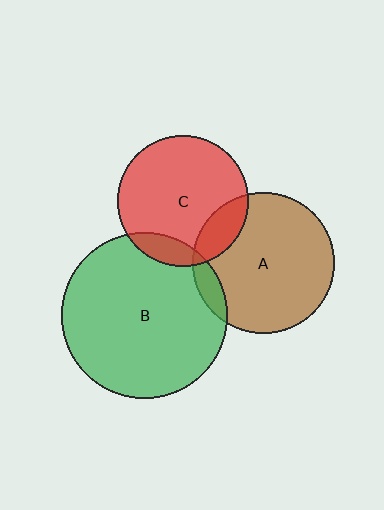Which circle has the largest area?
Circle B (green).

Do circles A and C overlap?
Yes.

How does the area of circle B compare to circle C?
Approximately 1.6 times.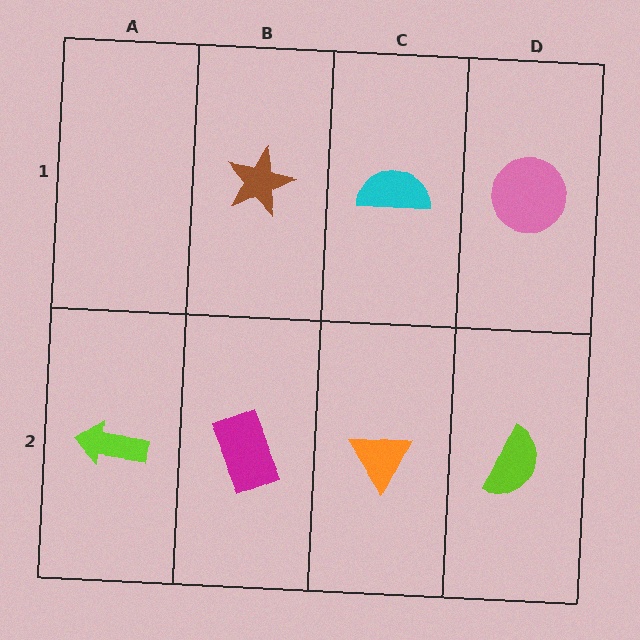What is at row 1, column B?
A brown star.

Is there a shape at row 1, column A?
No, that cell is empty.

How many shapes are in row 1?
3 shapes.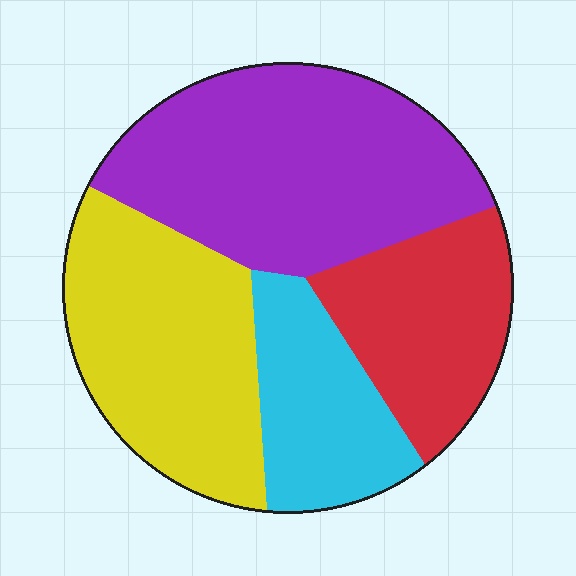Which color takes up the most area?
Purple, at roughly 35%.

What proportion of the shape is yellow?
Yellow takes up about one quarter (1/4) of the shape.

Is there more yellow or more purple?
Purple.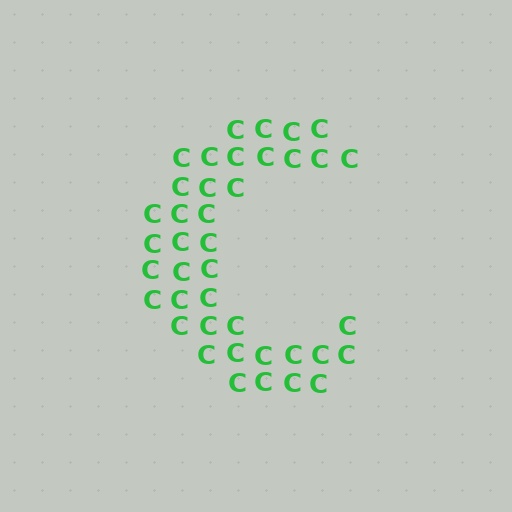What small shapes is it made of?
It is made of small letter C's.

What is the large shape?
The large shape is the letter C.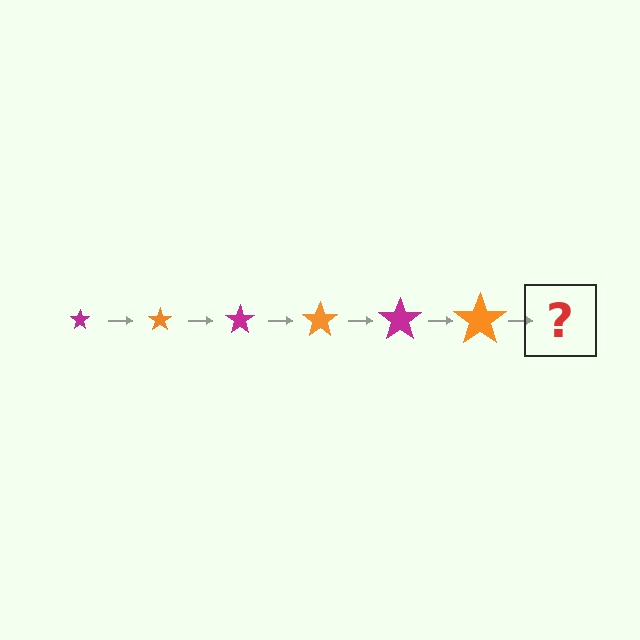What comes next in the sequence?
The next element should be a magenta star, larger than the previous one.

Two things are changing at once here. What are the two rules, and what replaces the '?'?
The two rules are that the star grows larger each step and the color cycles through magenta and orange. The '?' should be a magenta star, larger than the previous one.